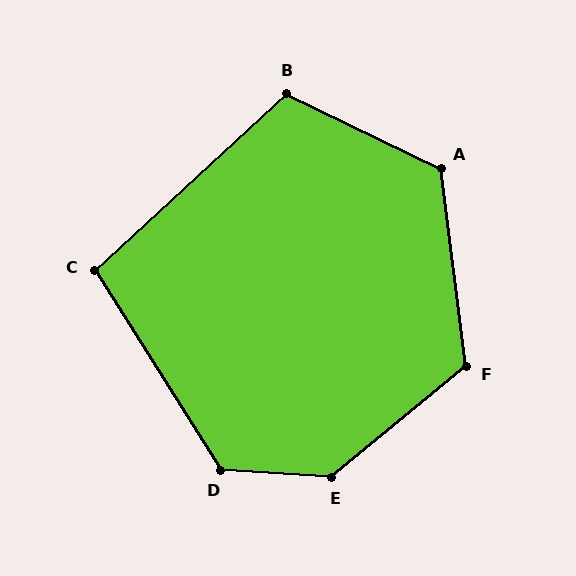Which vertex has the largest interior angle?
E, at approximately 137 degrees.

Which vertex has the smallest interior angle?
C, at approximately 100 degrees.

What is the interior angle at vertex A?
Approximately 123 degrees (obtuse).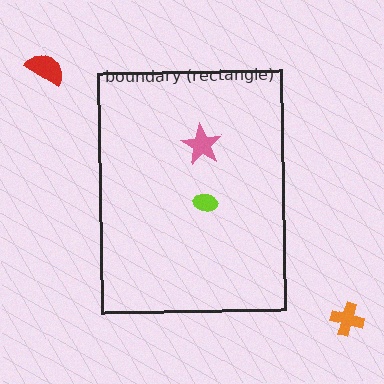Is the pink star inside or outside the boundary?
Inside.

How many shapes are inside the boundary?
2 inside, 2 outside.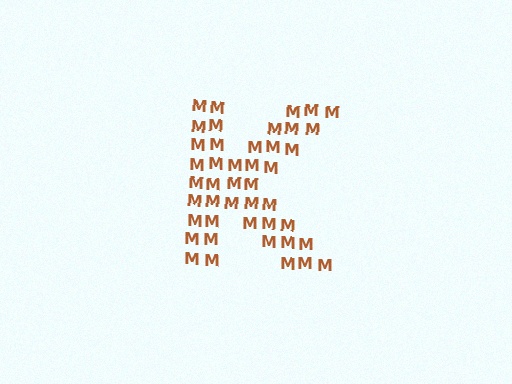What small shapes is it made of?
It is made of small letter M's.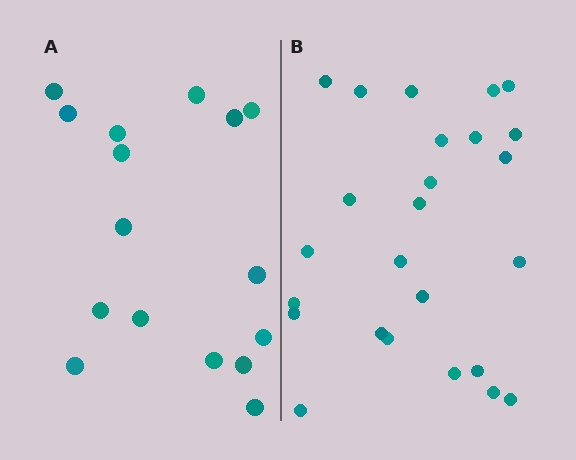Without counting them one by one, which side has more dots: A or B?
Region B (the right region) has more dots.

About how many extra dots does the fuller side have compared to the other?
Region B has roughly 8 or so more dots than region A.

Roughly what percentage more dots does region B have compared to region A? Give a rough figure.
About 55% more.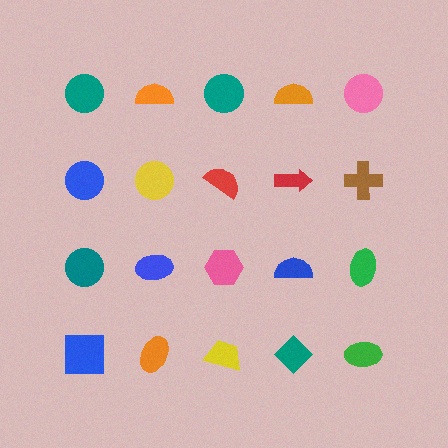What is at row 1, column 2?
An orange semicircle.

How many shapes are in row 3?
5 shapes.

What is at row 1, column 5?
A pink circle.